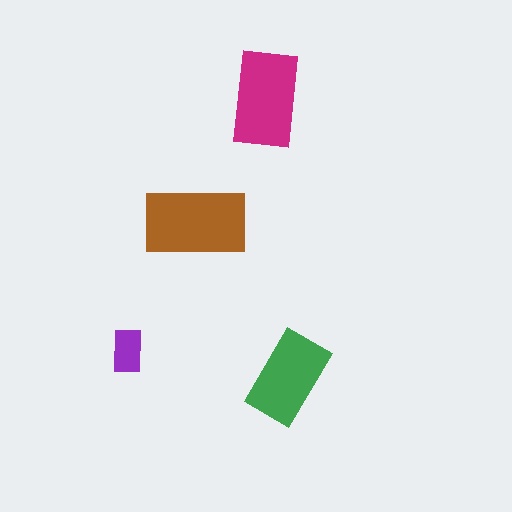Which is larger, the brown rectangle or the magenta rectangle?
The brown one.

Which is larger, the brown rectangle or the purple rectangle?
The brown one.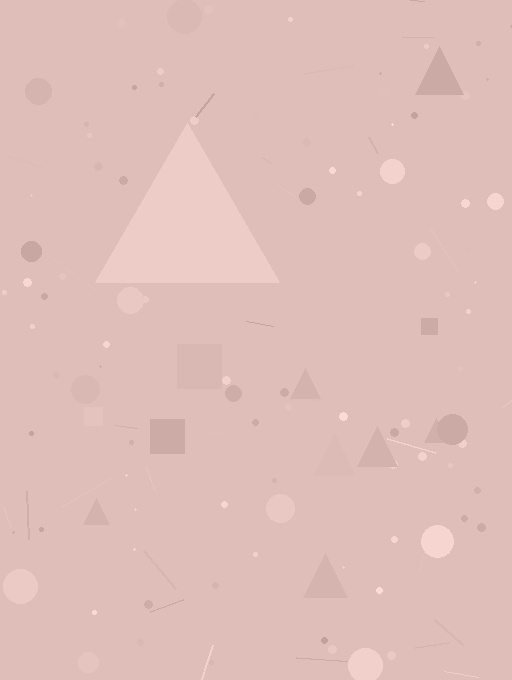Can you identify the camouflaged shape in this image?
The camouflaged shape is a triangle.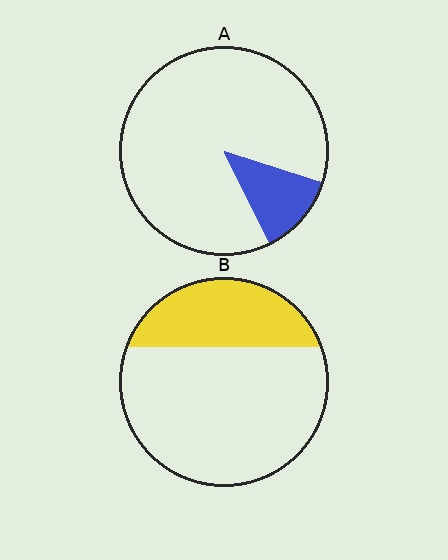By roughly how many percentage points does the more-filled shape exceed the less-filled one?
By roughly 15 percentage points (B over A).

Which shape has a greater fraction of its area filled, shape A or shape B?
Shape B.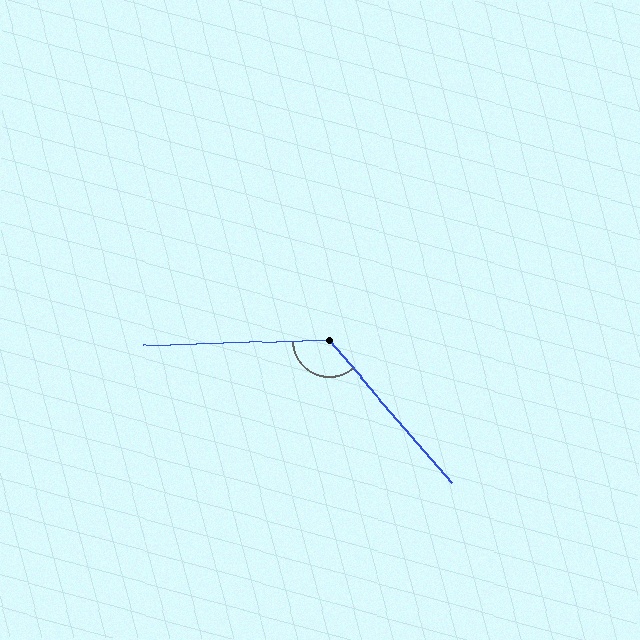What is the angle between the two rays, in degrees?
Approximately 129 degrees.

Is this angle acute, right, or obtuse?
It is obtuse.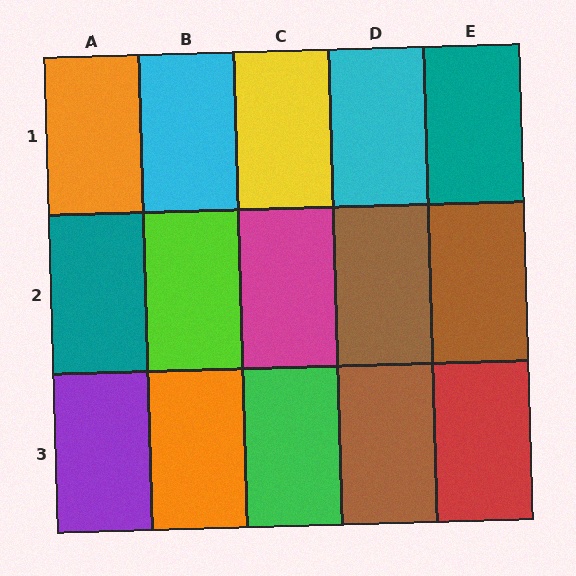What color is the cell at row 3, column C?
Green.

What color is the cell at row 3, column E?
Red.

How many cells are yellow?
1 cell is yellow.